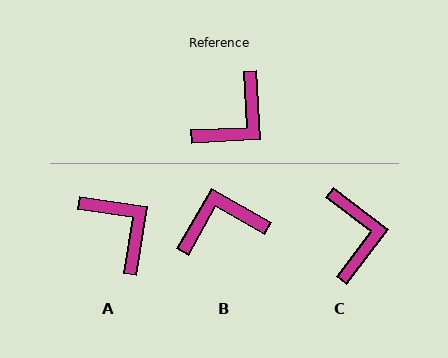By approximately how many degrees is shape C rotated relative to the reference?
Approximately 50 degrees counter-clockwise.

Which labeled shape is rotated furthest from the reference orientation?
B, about 147 degrees away.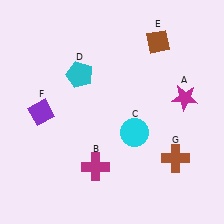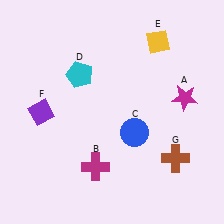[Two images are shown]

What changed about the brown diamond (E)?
In Image 1, E is brown. In Image 2, it changed to yellow.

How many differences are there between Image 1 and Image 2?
There are 2 differences between the two images.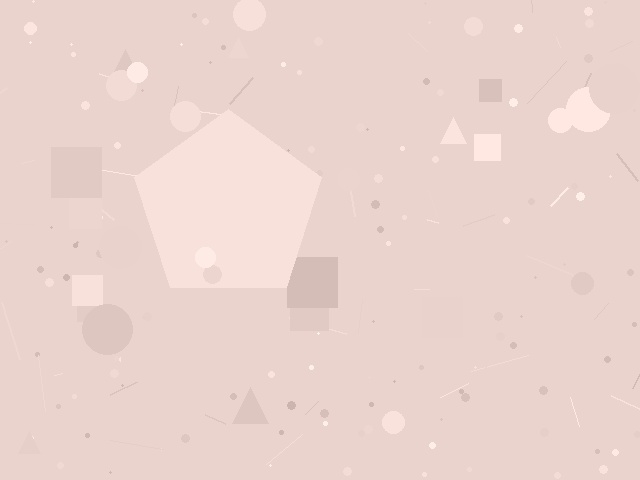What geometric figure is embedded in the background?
A pentagon is embedded in the background.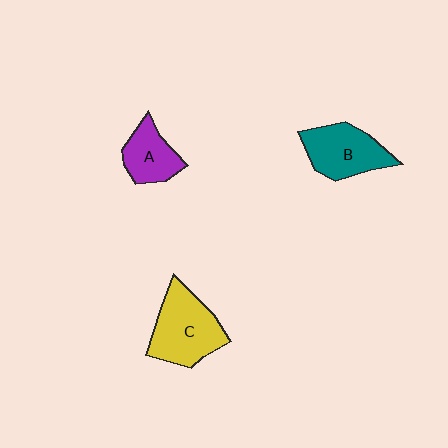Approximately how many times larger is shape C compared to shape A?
Approximately 1.6 times.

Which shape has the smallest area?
Shape A (purple).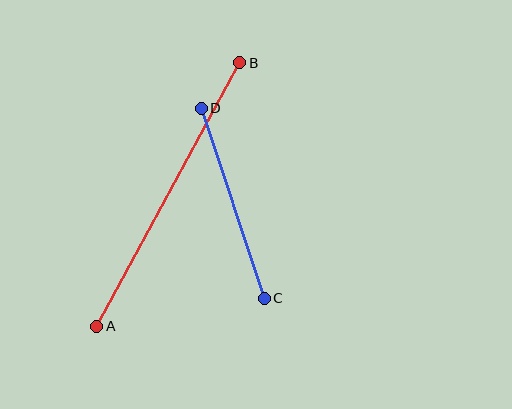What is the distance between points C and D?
The distance is approximately 200 pixels.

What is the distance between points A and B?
The distance is approximately 300 pixels.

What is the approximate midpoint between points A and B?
The midpoint is at approximately (168, 195) pixels.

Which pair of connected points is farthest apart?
Points A and B are farthest apart.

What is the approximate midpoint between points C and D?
The midpoint is at approximately (233, 203) pixels.